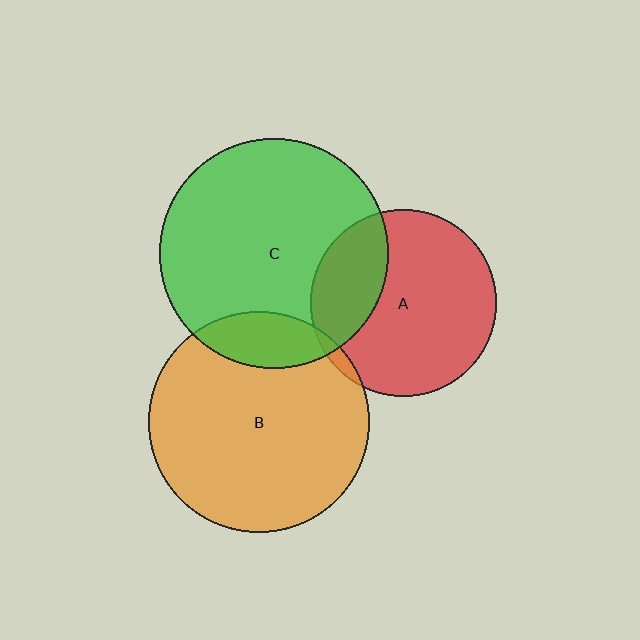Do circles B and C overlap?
Yes.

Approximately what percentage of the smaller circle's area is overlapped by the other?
Approximately 15%.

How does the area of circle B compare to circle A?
Approximately 1.4 times.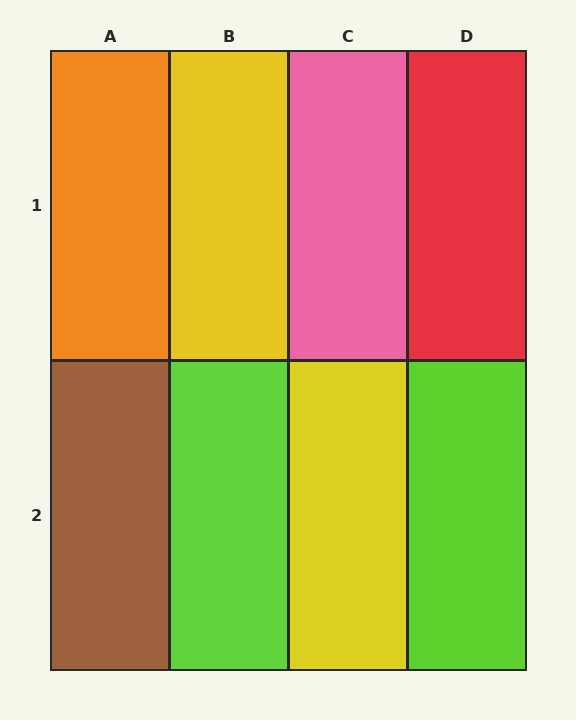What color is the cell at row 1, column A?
Orange.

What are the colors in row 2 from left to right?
Brown, lime, yellow, lime.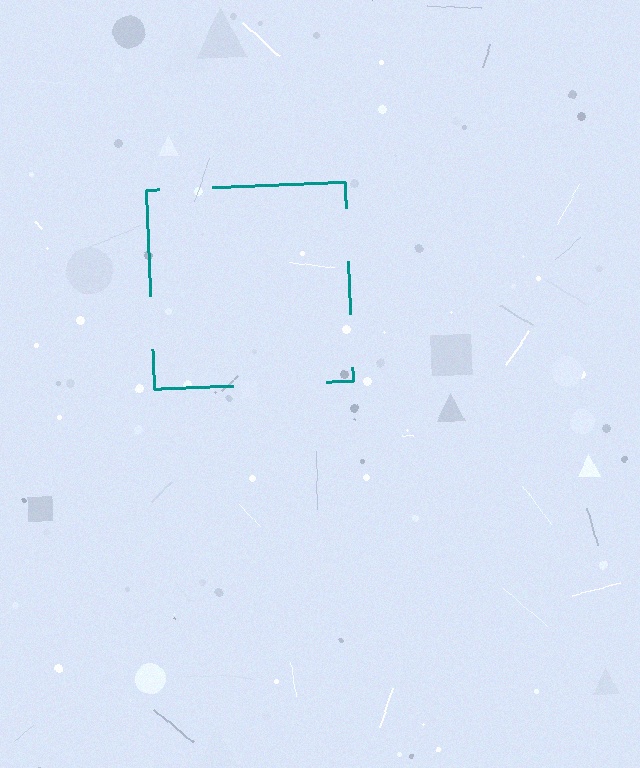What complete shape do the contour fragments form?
The contour fragments form a square.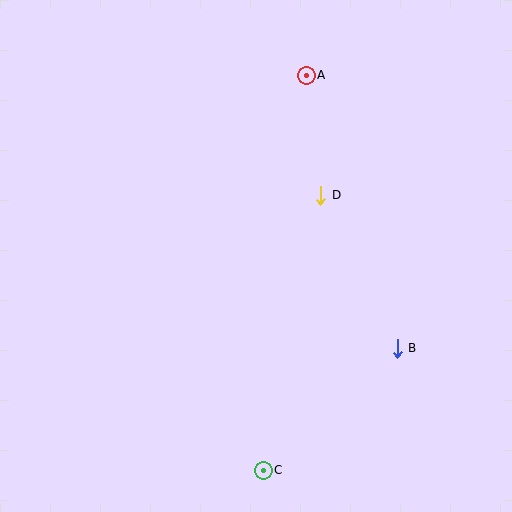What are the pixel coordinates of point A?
Point A is at (306, 75).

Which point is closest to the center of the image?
Point D at (321, 195) is closest to the center.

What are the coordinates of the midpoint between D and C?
The midpoint between D and C is at (292, 333).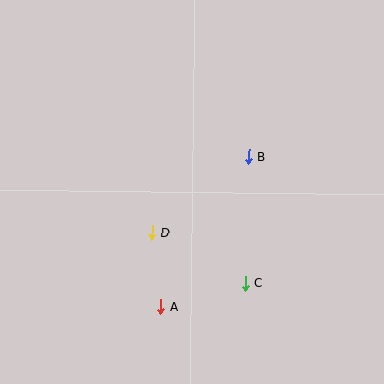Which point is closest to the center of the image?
Point D at (152, 232) is closest to the center.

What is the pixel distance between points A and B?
The distance between A and B is 174 pixels.